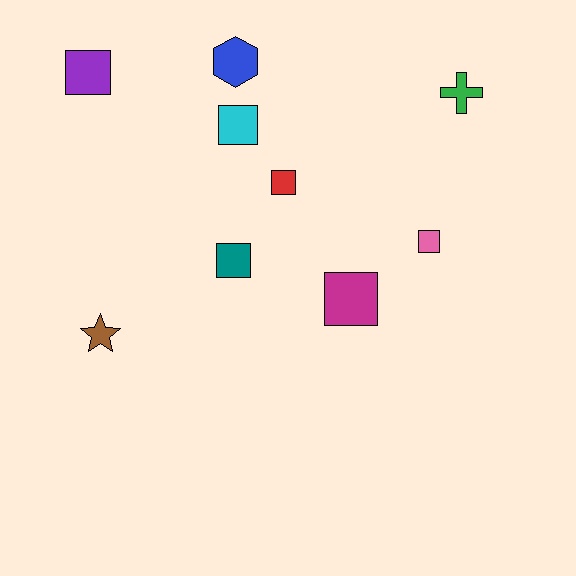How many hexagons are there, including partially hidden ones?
There is 1 hexagon.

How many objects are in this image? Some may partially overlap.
There are 9 objects.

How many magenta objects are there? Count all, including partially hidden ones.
There is 1 magenta object.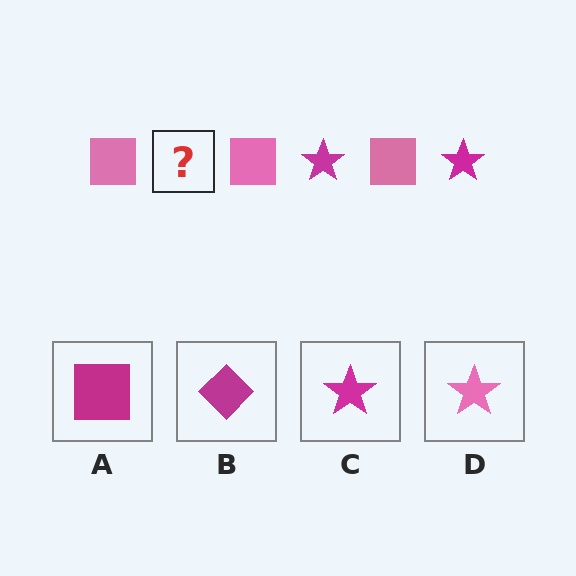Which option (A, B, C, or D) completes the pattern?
C.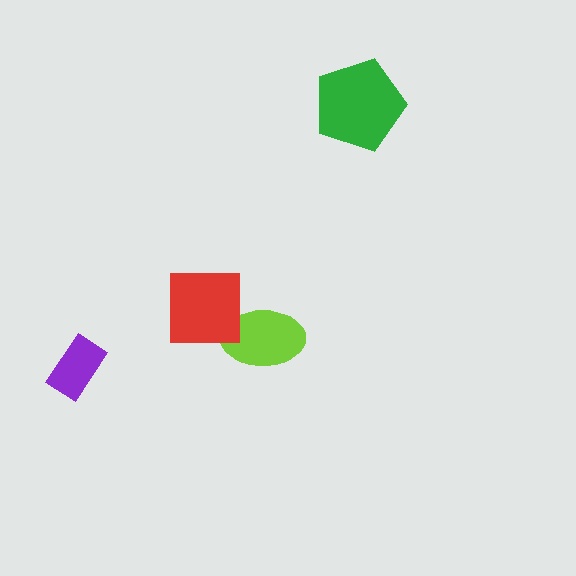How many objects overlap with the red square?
1 object overlaps with the red square.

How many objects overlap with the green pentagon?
0 objects overlap with the green pentagon.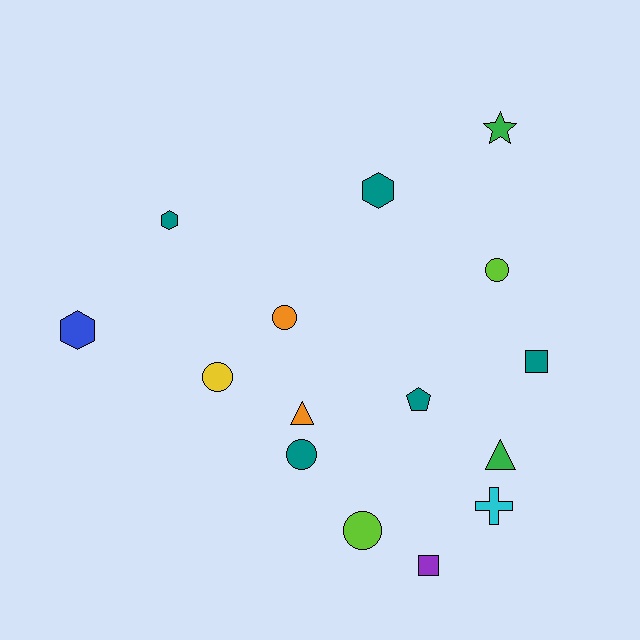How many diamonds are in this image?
There are no diamonds.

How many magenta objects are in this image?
There are no magenta objects.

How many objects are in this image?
There are 15 objects.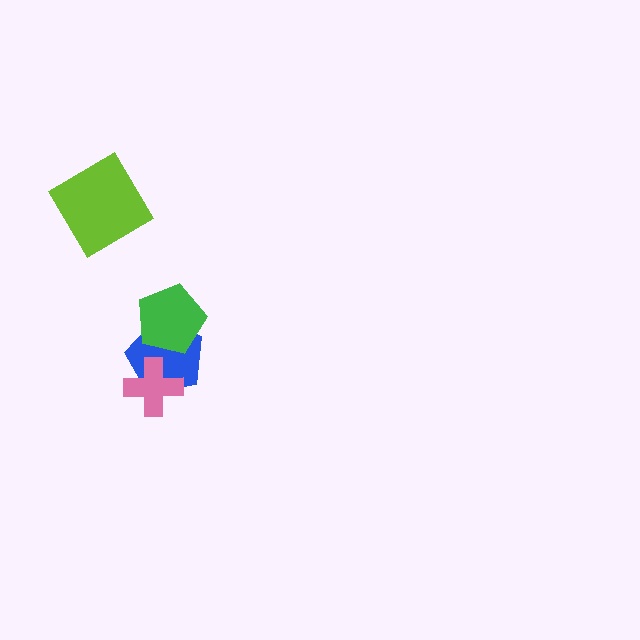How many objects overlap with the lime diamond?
0 objects overlap with the lime diamond.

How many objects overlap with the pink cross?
1 object overlaps with the pink cross.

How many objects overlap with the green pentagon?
1 object overlaps with the green pentagon.